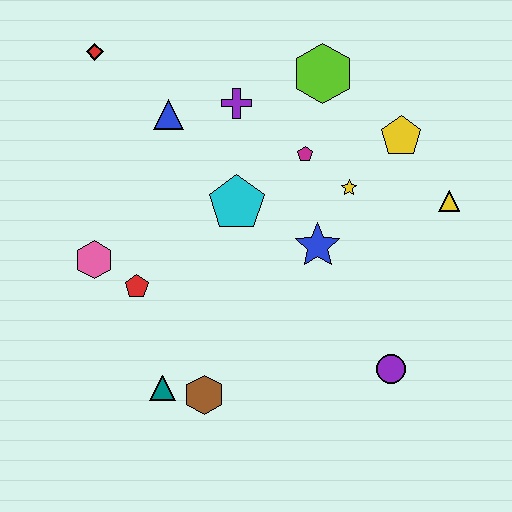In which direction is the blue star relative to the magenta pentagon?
The blue star is below the magenta pentagon.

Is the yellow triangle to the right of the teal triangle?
Yes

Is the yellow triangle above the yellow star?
No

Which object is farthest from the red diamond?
The purple circle is farthest from the red diamond.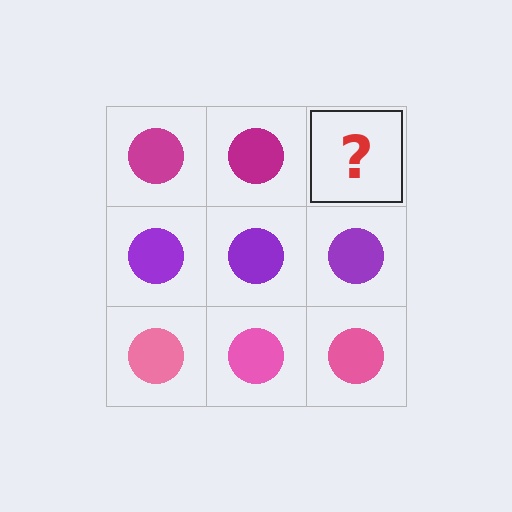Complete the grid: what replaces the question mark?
The question mark should be replaced with a magenta circle.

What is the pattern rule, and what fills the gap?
The rule is that each row has a consistent color. The gap should be filled with a magenta circle.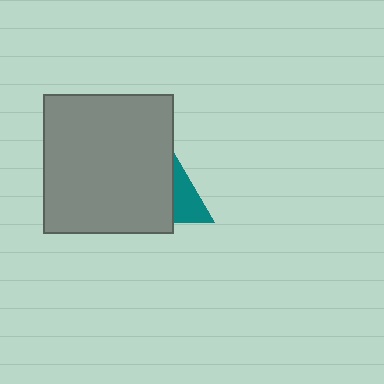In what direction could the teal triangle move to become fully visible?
The teal triangle could move right. That would shift it out from behind the gray rectangle entirely.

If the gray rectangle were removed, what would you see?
You would see the complete teal triangle.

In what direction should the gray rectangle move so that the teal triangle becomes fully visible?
The gray rectangle should move left. That is the shortest direction to clear the overlap and leave the teal triangle fully visible.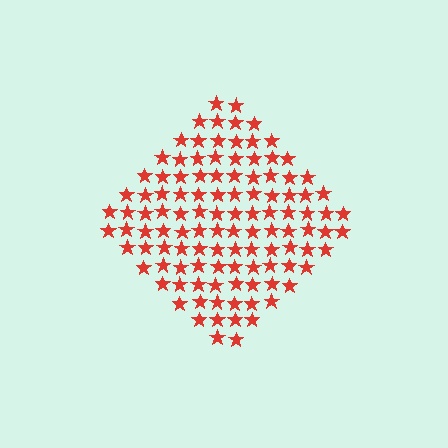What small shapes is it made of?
It is made of small stars.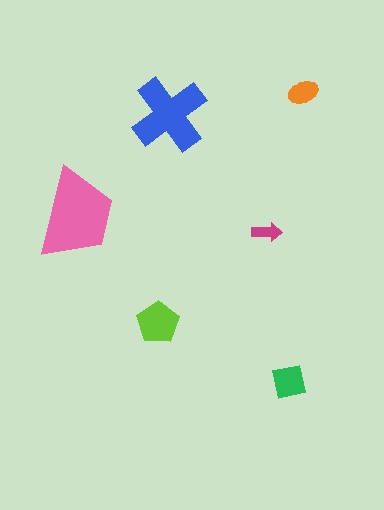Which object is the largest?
The pink trapezoid.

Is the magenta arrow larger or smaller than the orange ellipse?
Smaller.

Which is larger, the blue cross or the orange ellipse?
The blue cross.